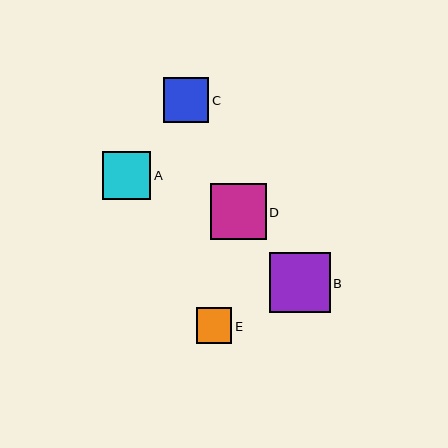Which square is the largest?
Square B is the largest with a size of approximately 60 pixels.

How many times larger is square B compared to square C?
Square B is approximately 1.3 times the size of square C.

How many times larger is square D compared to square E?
Square D is approximately 1.6 times the size of square E.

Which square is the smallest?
Square E is the smallest with a size of approximately 36 pixels.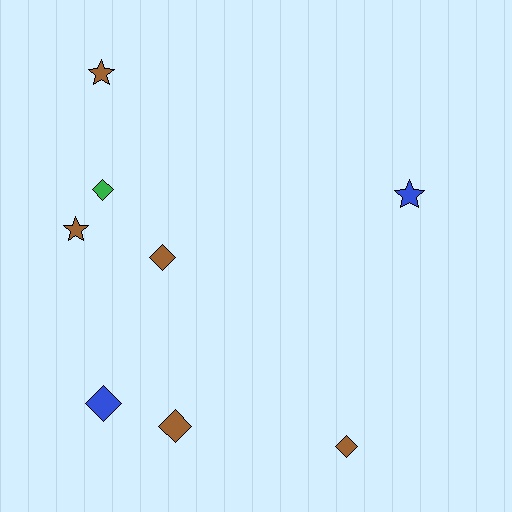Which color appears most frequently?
Brown, with 5 objects.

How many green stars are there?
There are no green stars.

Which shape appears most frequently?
Diamond, with 5 objects.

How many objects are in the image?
There are 8 objects.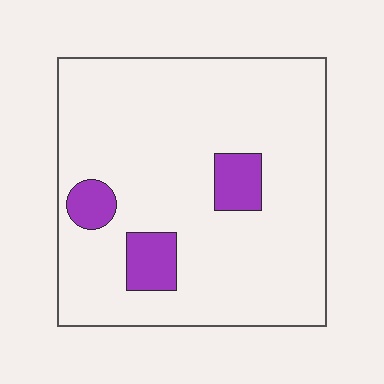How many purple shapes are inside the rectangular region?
3.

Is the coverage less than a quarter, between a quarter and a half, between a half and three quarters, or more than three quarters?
Less than a quarter.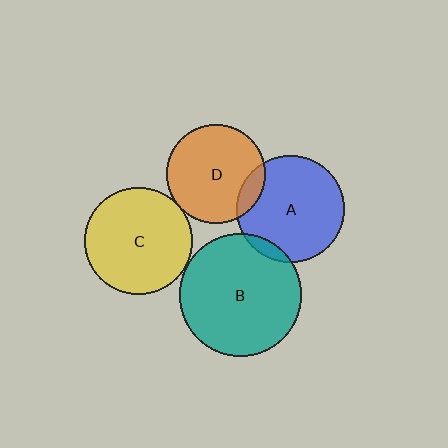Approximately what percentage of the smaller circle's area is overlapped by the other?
Approximately 5%.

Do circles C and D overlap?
Yes.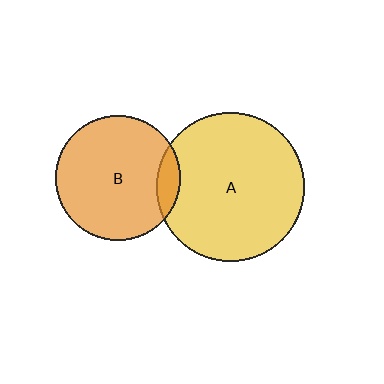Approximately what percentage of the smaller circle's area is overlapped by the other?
Approximately 10%.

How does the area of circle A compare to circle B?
Approximately 1.4 times.